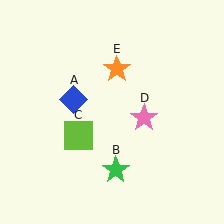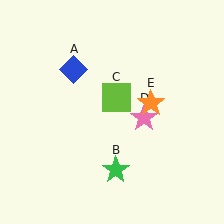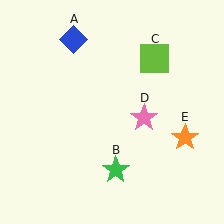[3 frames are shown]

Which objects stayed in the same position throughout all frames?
Green star (object B) and pink star (object D) remained stationary.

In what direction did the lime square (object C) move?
The lime square (object C) moved up and to the right.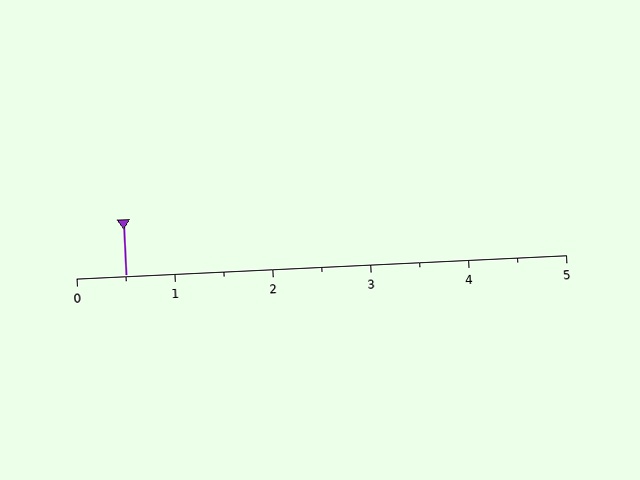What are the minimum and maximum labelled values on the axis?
The axis runs from 0 to 5.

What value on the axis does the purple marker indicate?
The marker indicates approximately 0.5.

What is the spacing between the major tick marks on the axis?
The major ticks are spaced 1 apart.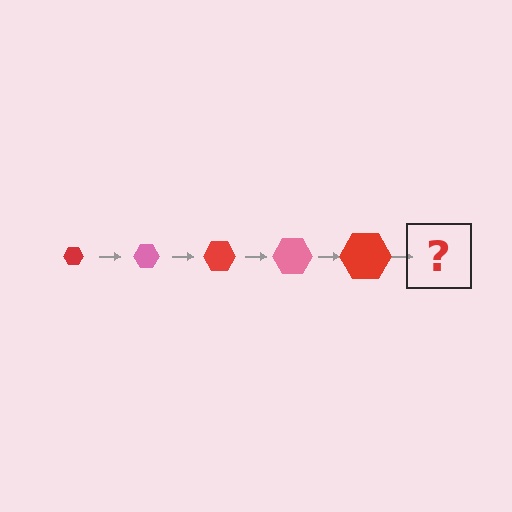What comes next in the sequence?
The next element should be a pink hexagon, larger than the previous one.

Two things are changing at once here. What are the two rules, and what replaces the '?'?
The two rules are that the hexagon grows larger each step and the color cycles through red and pink. The '?' should be a pink hexagon, larger than the previous one.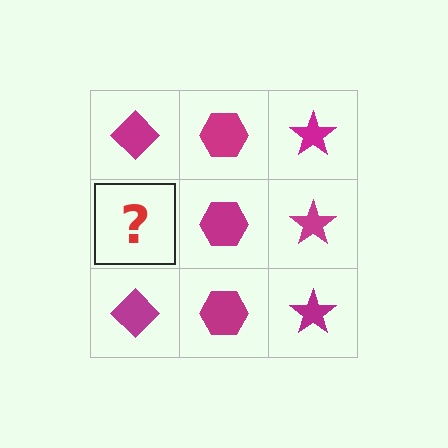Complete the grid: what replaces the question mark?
The question mark should be replaced with a magenta diamond.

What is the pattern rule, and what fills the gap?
The rule is that each column has a consistent shape. The gap should be filled with a magenta diamond.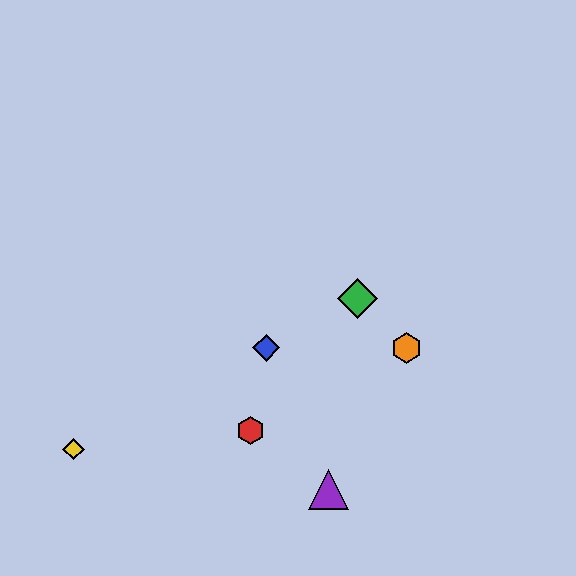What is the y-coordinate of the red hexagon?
The red hexagon is at y≈431.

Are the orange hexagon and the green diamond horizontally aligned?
No, the orange hexagon is at y≈348 and the green diamond is at y≈298.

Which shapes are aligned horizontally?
The blue diamond, the orange hexagon are aligned horizontally.